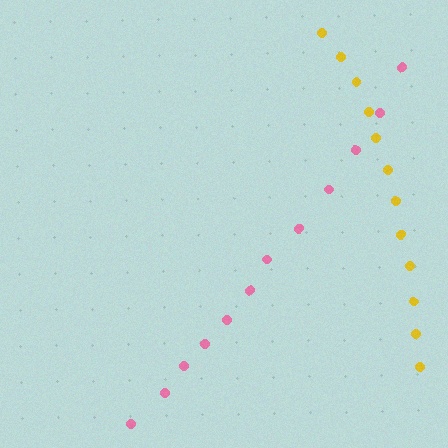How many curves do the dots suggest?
There are 2 distinct paths.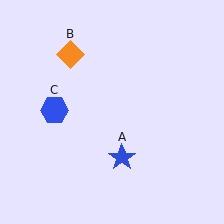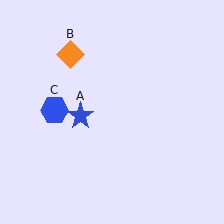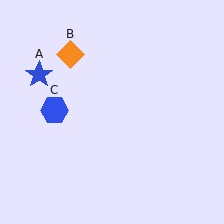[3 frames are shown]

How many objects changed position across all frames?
1 object changed position: blue star (object A).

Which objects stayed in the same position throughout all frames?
Orange diamond (object B) and blue hexagon (object C) remained stationary.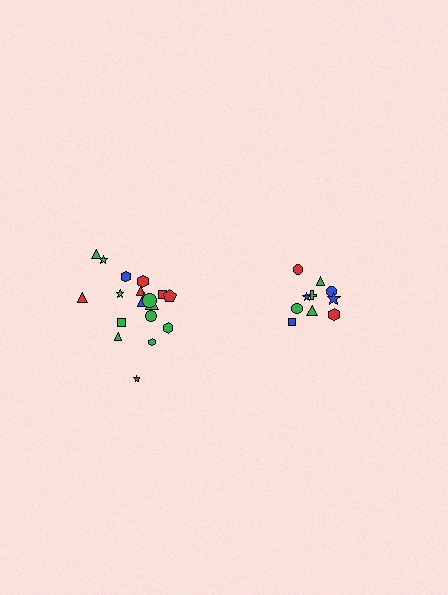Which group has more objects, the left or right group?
The left group.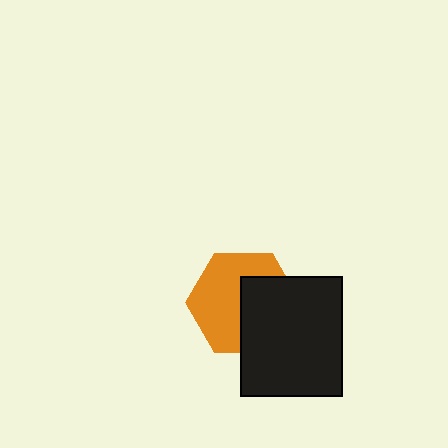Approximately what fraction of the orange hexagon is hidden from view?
Roughly 44% of the orange hexagon is hidden behind the black rectangle.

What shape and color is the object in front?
The object in front is a black rectangle.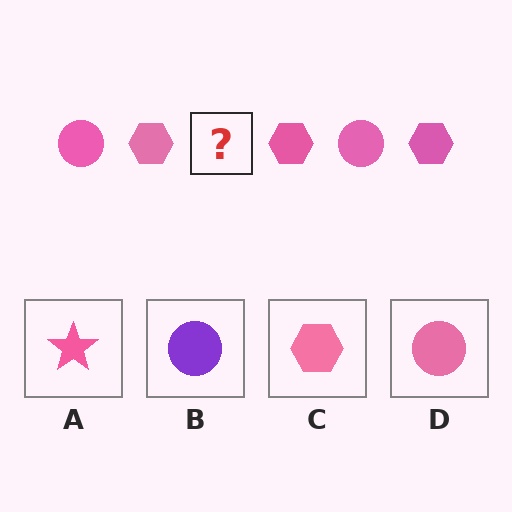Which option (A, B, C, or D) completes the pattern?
D.